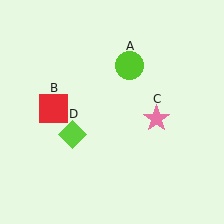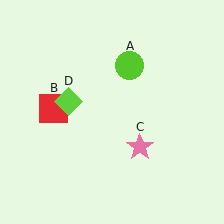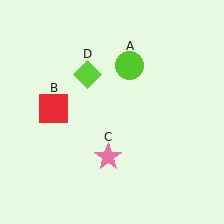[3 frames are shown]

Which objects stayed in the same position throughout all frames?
Lime circle (object A) and red square (object B) remained stationary.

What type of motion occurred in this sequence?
The pink star (object C), lime diamond (object D) rotated clockwise around the center of the scene.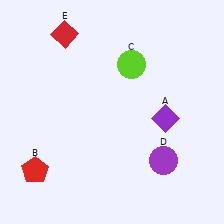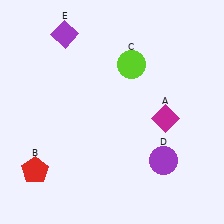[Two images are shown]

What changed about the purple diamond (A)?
In Image 1, A is purple. In Image 2, it changed to magenta.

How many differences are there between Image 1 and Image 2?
There are 2 differences between the two images.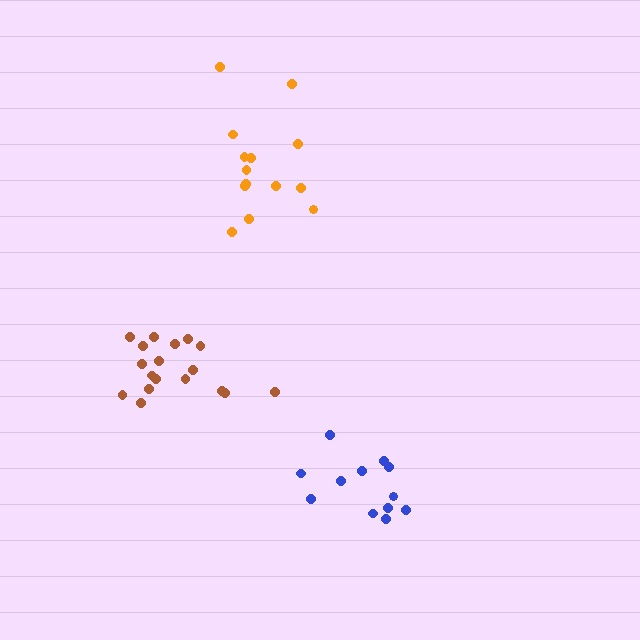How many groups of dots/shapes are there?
There are 3 groups.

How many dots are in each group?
Group 1: 14 dots, Group 2: 12 dots, Group 3: 18 dots (44 total).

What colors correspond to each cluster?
The clusters are colored: orange, blue, brown.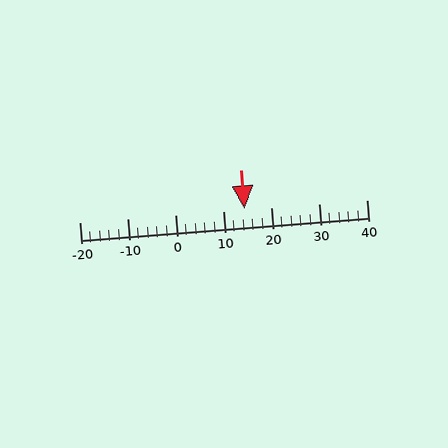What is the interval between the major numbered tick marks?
The major tick marks are spaced 10 units apart.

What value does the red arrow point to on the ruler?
The red arrow points to approximately 14.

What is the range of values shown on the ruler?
The ruler shows values from -20 to 40.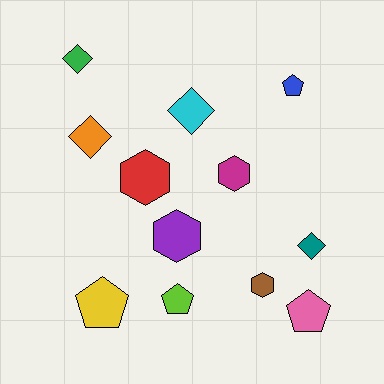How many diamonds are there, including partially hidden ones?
There are 4 diamonds.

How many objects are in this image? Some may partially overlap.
There are 12 objects.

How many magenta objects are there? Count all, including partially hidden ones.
There is 1 magenta object.